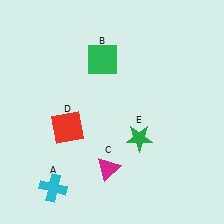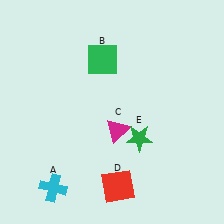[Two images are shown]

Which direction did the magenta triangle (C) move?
The magenta triangle (C) moved up.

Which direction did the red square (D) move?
The red square (D) moved down.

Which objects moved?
The objects that moved are: the magenta triangle (C), the red square (D).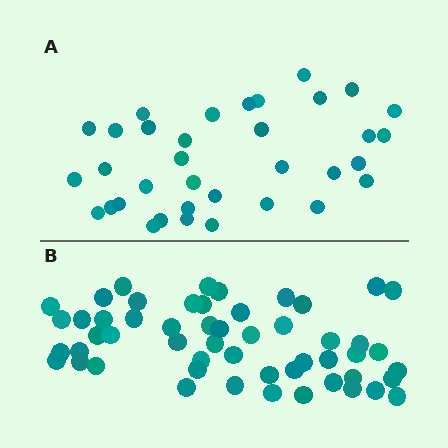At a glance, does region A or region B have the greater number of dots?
Region B (the bottom region) has more dots.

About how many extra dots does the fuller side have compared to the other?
Region B has approximately 20 more dots than region A.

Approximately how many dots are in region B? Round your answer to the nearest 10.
About 50 dots. (The exact count is 53, which rounds to 50.)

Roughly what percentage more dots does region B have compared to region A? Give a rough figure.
About 50% more.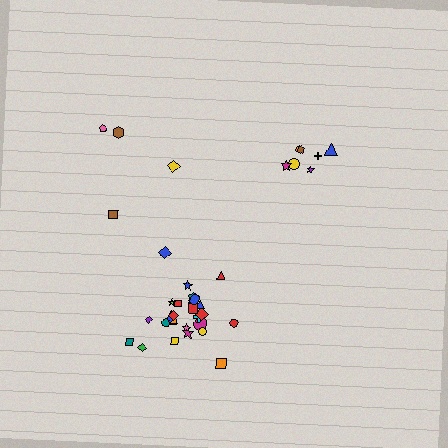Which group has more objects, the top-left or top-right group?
The top-right group.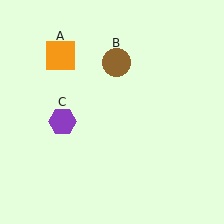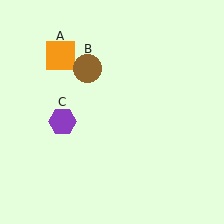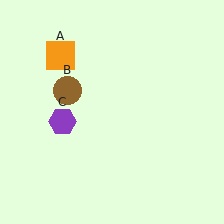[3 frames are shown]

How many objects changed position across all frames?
1 object changed position: brown circle (object B).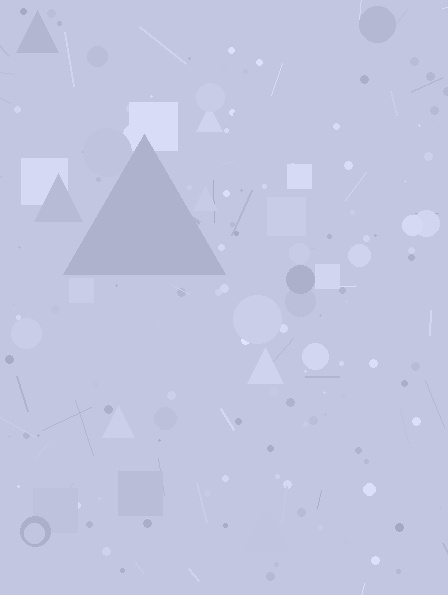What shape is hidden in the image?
A triangle is hidden in the image.